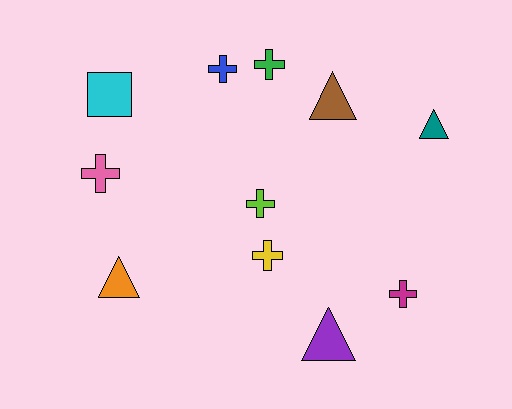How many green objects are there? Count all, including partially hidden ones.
There is 1 green object.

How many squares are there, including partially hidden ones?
There is 1 square.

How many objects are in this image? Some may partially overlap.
There are 11 objects.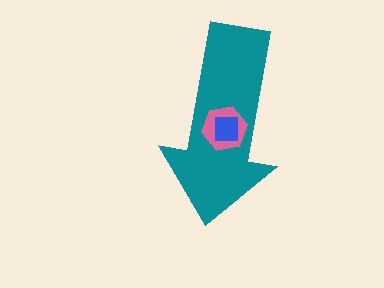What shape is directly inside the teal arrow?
The pink hexagon.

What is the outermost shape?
The teal arrow.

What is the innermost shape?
The blue square.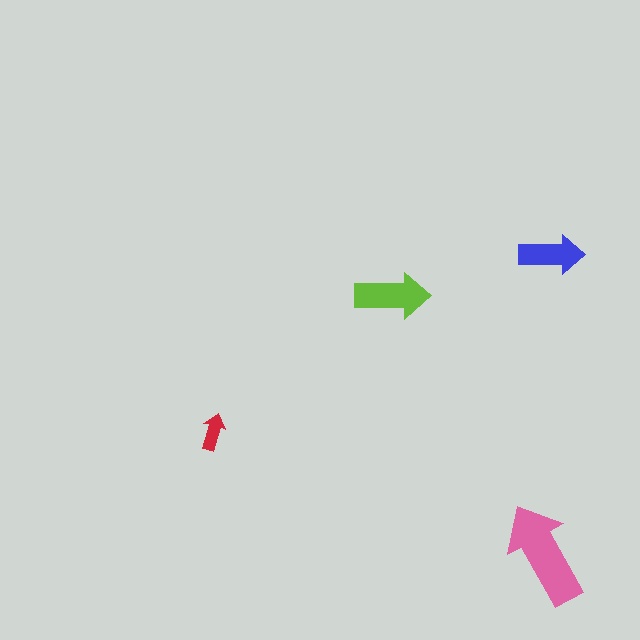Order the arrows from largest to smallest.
the pink one, the lime one, the blue one, the red one.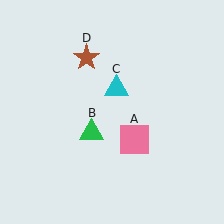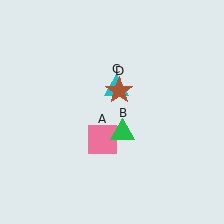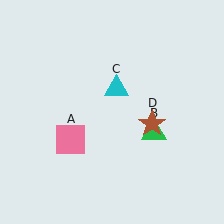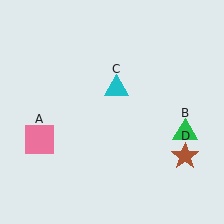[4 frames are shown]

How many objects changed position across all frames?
3 objects changed position: pink square (object A), green triangle (object B), brown star (object D).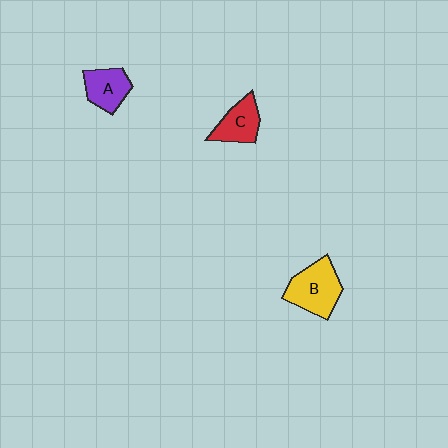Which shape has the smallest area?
Shape A (purple).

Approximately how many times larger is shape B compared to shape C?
Approximately 1.4 times.